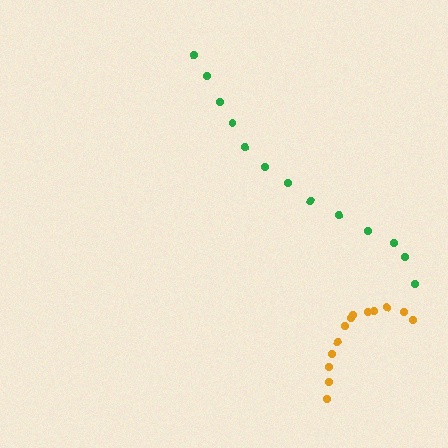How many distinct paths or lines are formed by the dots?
There are 2 distinct paths.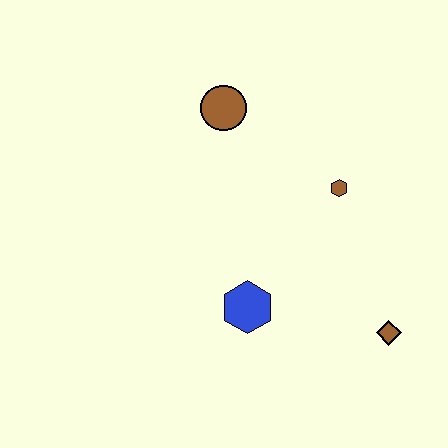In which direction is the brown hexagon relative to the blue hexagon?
The brown hexagon is above the blue hexagon.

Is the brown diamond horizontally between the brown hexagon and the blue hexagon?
No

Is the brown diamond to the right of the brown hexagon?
Yes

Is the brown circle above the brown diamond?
Yes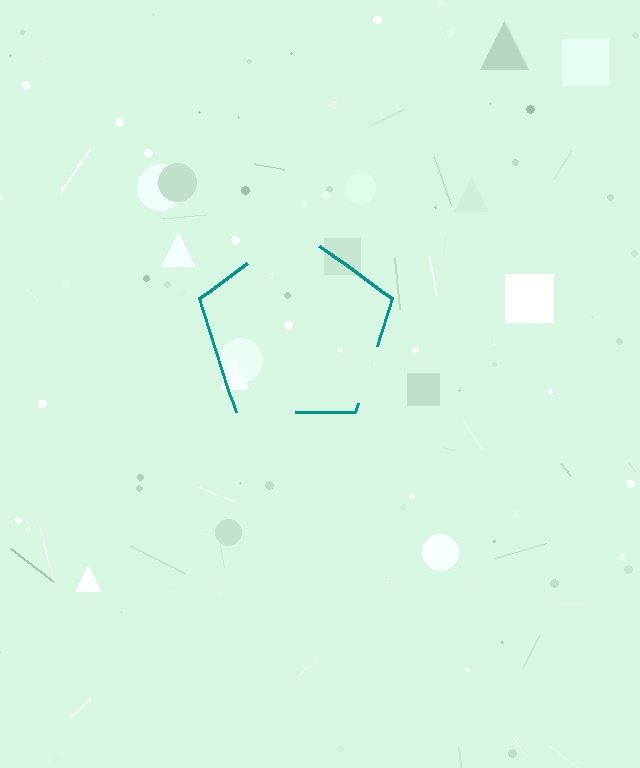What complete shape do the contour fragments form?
The contour fragments form a pentagon.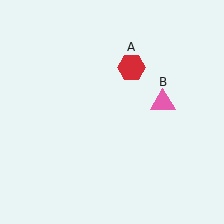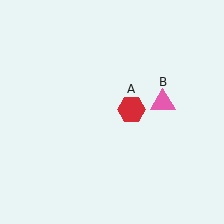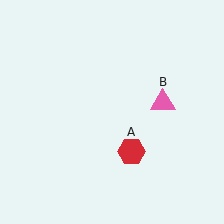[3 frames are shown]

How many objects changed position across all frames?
1 object changed position: red hexagon (object A).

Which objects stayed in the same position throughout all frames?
Pink triangle (object B) remained stationary.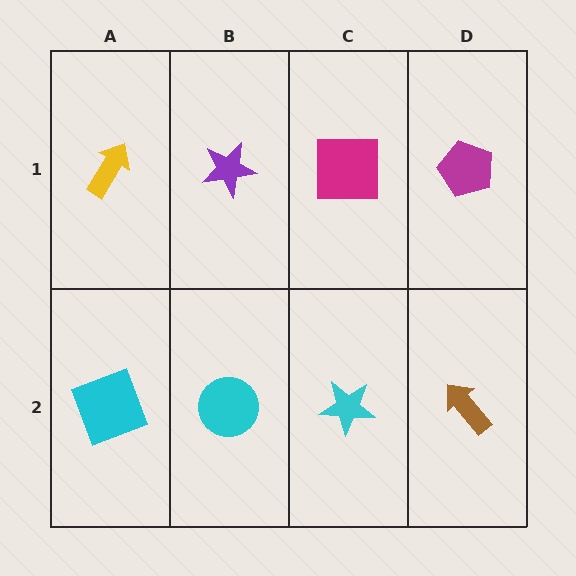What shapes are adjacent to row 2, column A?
A yellow arrow (row 1, column A), a cyan circle (row 2, column B).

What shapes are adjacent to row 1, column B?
A cyan circle (row 2, column B), a yellow arrow (row 1, column A), a magenta square (row 1, column C).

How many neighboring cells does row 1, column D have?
2.